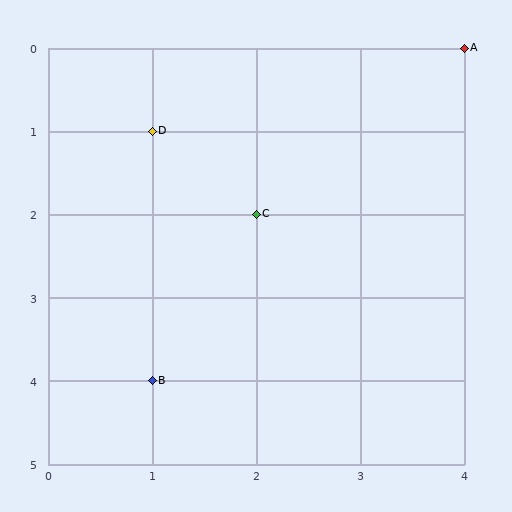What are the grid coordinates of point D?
Point D is at grid coordinates (1, 1).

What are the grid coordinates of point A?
Point A is at grid coordinates (4, 0).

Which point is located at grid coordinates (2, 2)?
Point C is at (2, 2).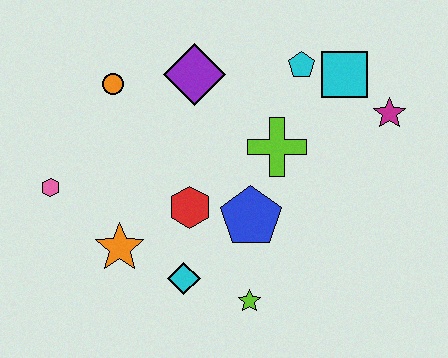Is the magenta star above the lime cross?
Yes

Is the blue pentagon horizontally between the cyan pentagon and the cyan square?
No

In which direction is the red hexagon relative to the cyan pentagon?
The red hexagon is below the cyan pentagon.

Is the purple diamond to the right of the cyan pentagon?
No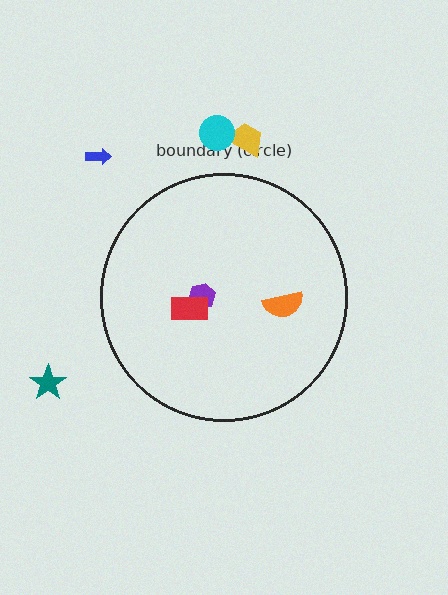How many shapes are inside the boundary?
3 inside, 4 outside.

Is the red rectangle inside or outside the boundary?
Inside.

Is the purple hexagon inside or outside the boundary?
Inside.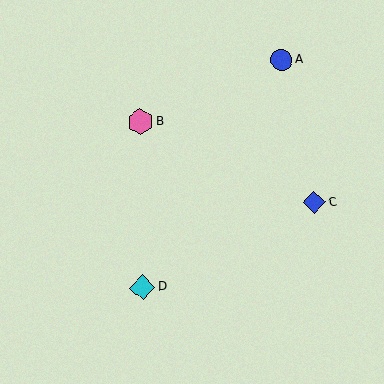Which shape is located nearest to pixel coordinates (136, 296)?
The cyan diamond (labeled D) at (142, 287) is nearest to that location.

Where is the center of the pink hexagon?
The center of the pink hexagon is at (141, 122).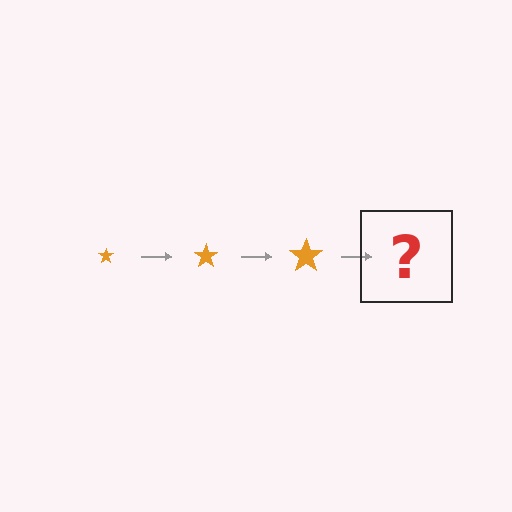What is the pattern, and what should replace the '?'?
The pattern is that the star gets progressively larger each step. The '?' should be an orange star, larger than the previous one.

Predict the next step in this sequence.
The next step is an orange star, larger than the previous one.